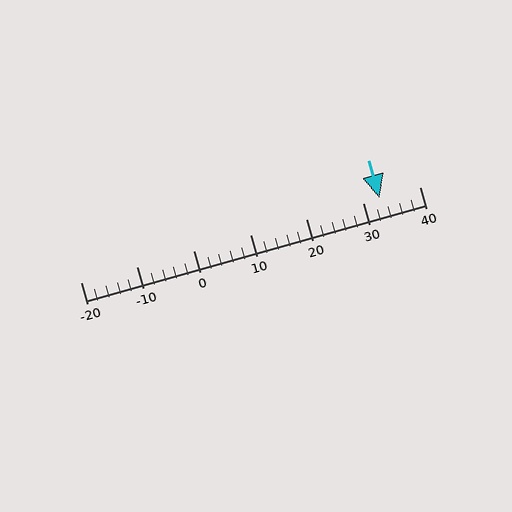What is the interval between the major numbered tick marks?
The major tick marks are spaced 10 units apart.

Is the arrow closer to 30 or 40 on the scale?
The arrow is closer to 30.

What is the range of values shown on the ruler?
The ruler shows values from -20 to 40.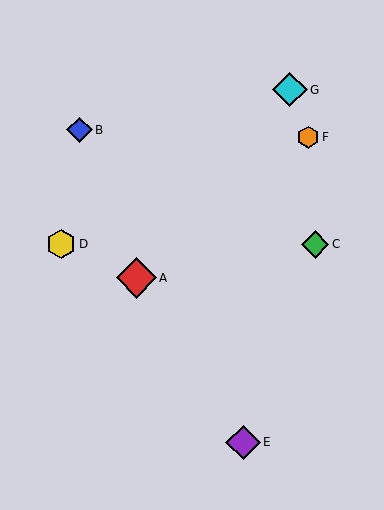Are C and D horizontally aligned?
Yes, both are at y≈244.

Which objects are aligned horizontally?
Objects C, D are aligned horizontally.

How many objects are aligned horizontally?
2 objects (C, D) are aligned horizontally.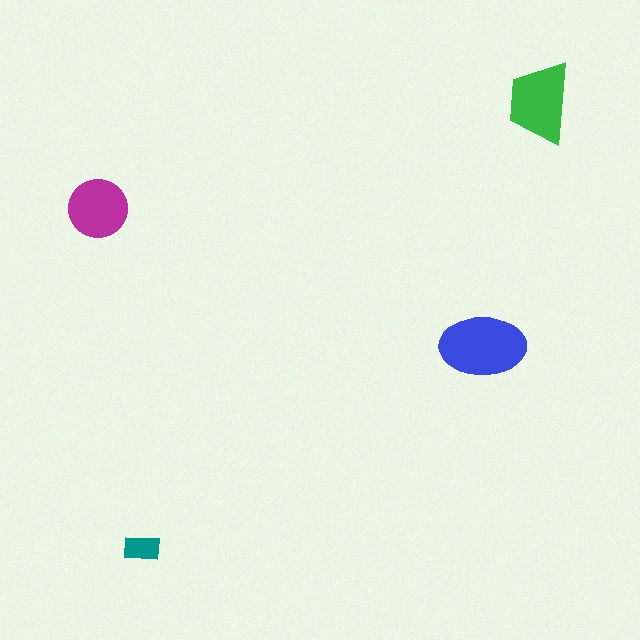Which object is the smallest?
The teal rectangle.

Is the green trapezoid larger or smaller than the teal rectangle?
Larger.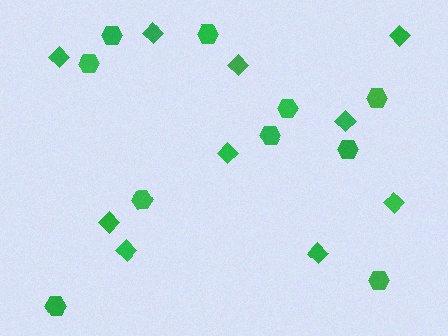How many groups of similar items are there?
There are 2 groups: one group of hexagons (10) and one group of diamonds (10).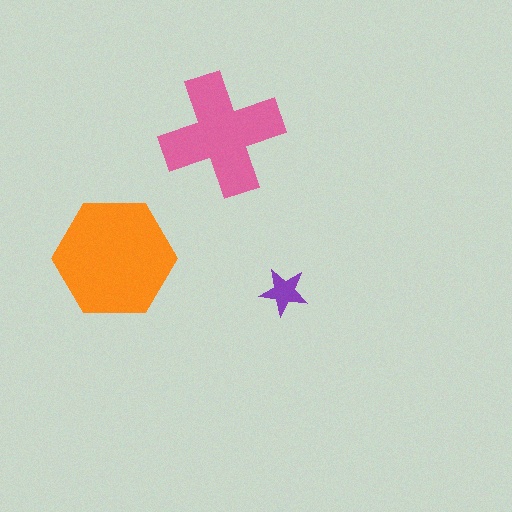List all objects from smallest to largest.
The purple star, the pink cross, the orange hexagon.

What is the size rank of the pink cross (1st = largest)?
2nd.